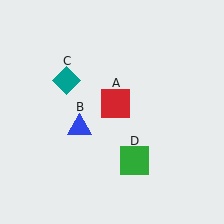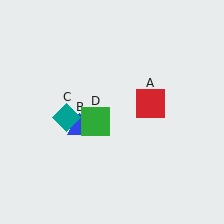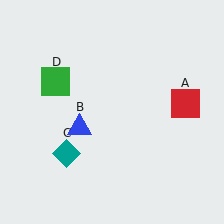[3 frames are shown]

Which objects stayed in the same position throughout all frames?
Blue triangle (object B) remained stationary.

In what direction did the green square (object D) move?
The green square (object D) moved up and to the left.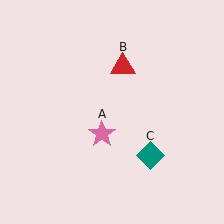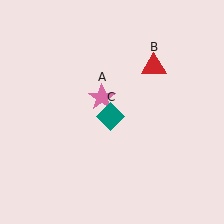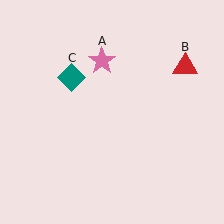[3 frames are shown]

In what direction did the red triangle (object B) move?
The red triangle (object B) moved right.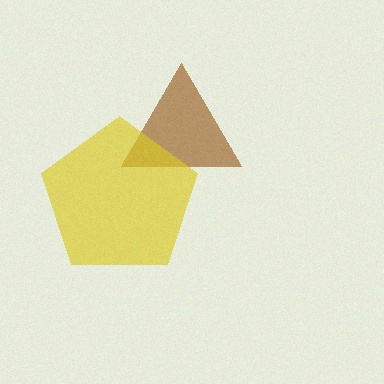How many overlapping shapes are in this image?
There are 2 overlapping shapes in the image.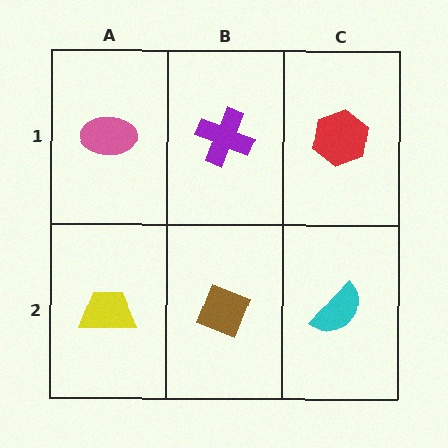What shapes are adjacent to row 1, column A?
A yellow trapezoid (row 2, column A), a purple cross (row 1, column B).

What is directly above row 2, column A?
A pink ellipse.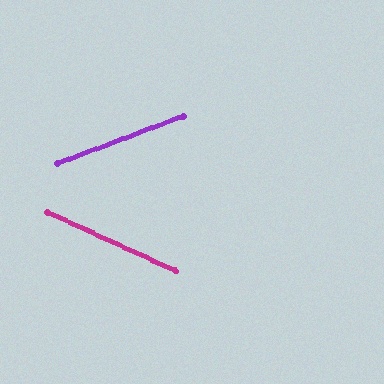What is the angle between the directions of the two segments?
Approximately 45 degrees.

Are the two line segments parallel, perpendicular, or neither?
Neither parallel nor perpendicular — they differ by about 45°.